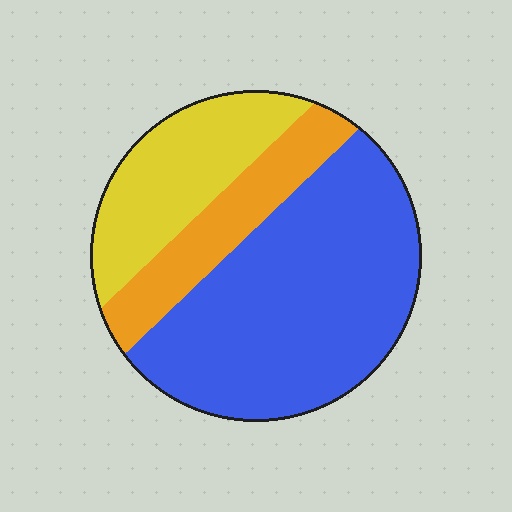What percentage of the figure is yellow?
Yellow takes up about one quarter (1/4) of the figure.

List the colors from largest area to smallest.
From largest to smallest: blue, yellow, orange.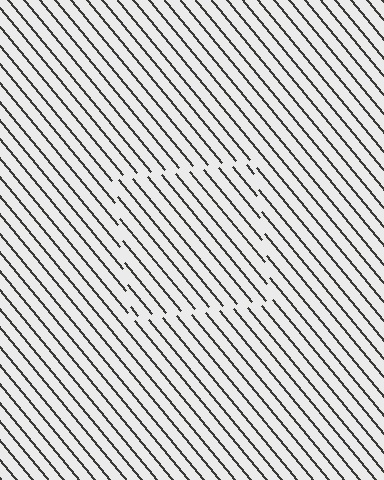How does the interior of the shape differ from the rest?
The interior of the shape contains the same grating, shifted by half a period — the contour is defined by the phase discontinuity where line-ends from the inner and outer gratings abut.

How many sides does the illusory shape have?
4 sides — the line-ends trace a square.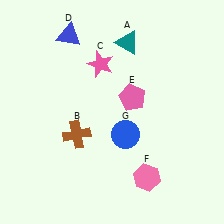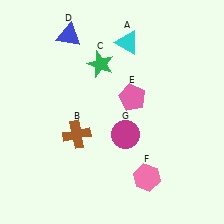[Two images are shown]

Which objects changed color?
A changed from teal to cyan. C changed from pink to green. G changed from blue to magenta.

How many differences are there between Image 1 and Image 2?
There are 3 differences between the two images.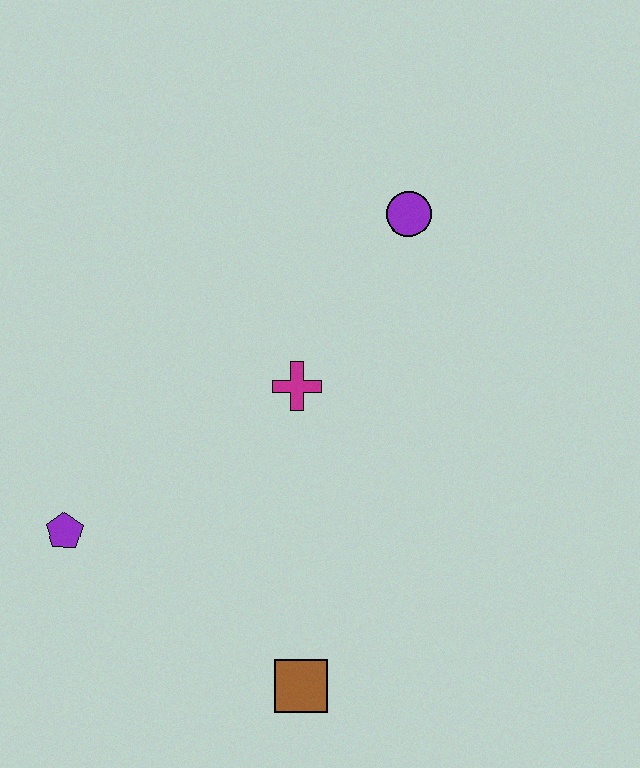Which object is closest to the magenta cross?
The purple circle is closest to the magenta cross.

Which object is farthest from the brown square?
The purple circle is farthest from the brown square.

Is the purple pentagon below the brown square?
No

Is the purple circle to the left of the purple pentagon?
No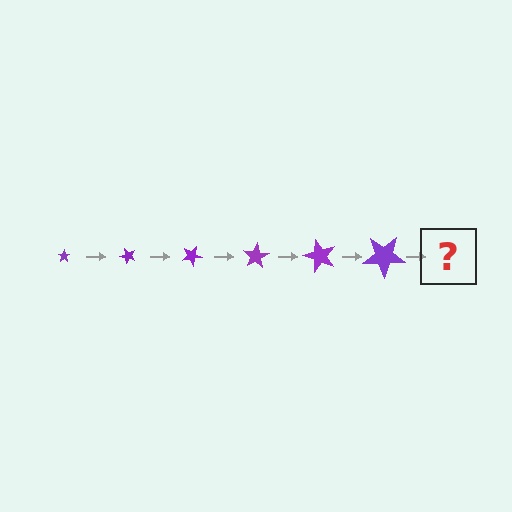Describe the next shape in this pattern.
It should be a star, larger than the previous one and rotated 300 degrees from the start.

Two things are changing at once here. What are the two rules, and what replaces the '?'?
The two rules are that the star grows larger each step and it rotates 50 degrees each step. The '?' should be a star, larger than the previous one and rotated 300 degrees from the start.